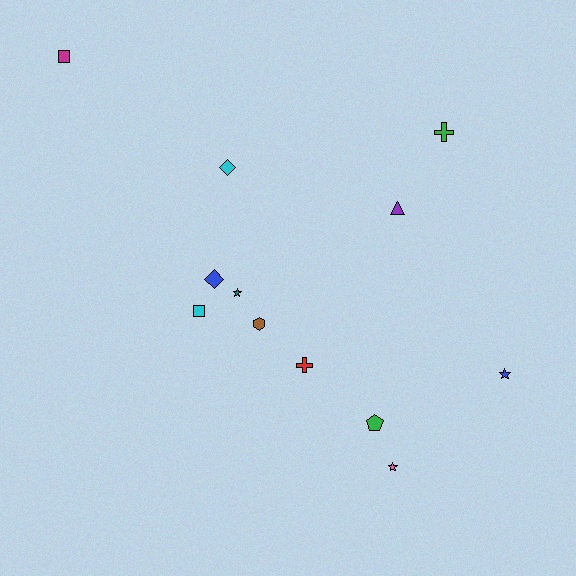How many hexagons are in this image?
There is 1 hexagon.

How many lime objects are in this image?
There are no lime objects.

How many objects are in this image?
There are 12 objects.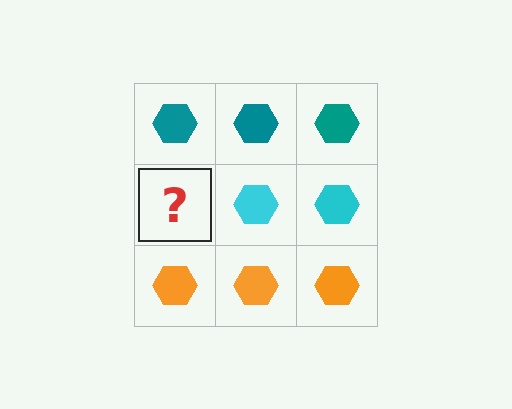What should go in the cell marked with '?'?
The missing cell should contain a cyan hexagon.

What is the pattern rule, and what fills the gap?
The rule is that each row has a consistent color. The gap should be filled with a cyan hexagon.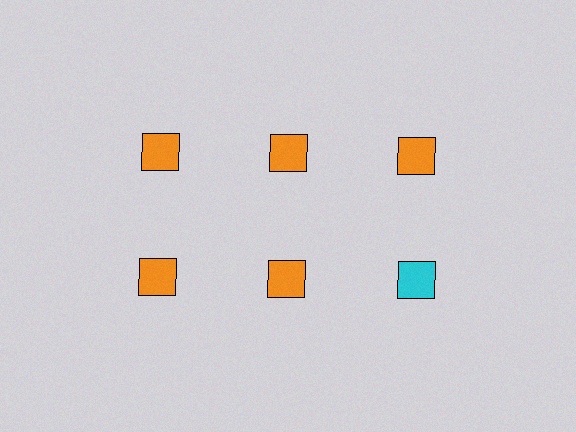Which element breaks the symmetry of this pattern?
The cyan square in the second row, center column breaks the symmetry. All other shapes are orange squares.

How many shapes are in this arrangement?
There are 6 shapes arranged in a grid pattern.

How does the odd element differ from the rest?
It has a different color: cyan instead of orange.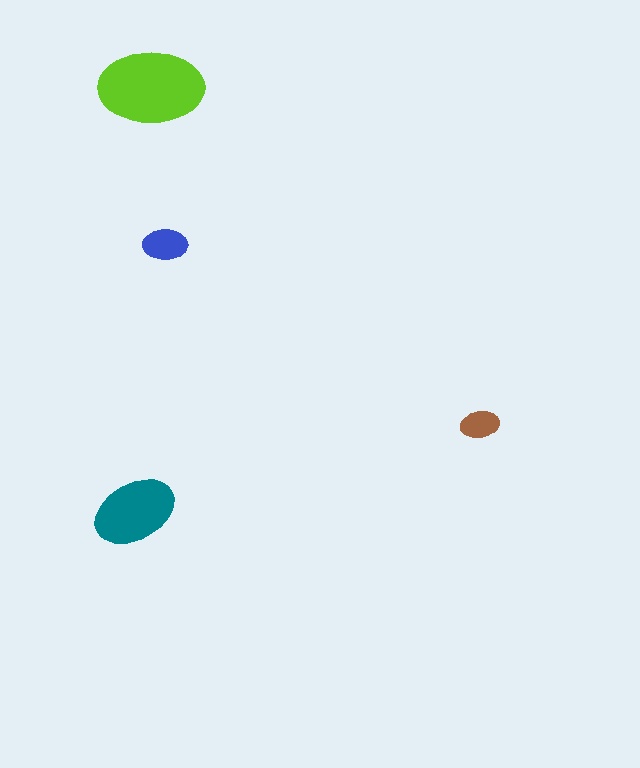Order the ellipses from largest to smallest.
the lime one, the teal one, the blue one, the brown one.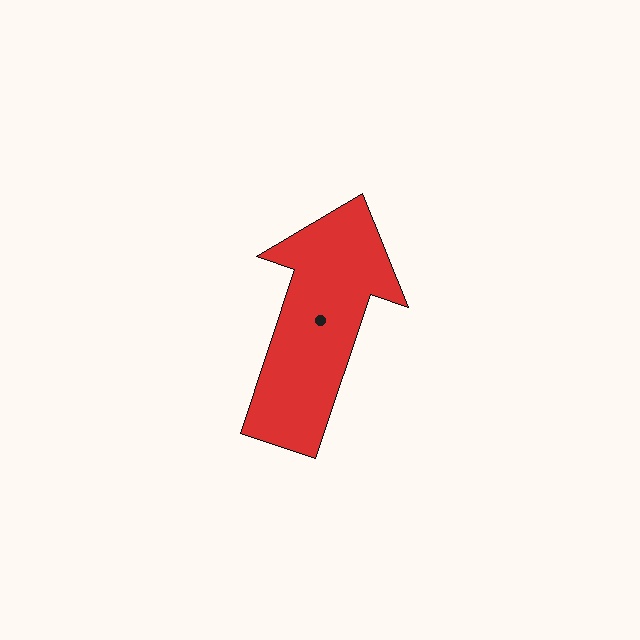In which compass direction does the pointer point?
North.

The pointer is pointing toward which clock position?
Roughly 1 o'clock.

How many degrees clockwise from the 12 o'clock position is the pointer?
Approximately 18 degrees.